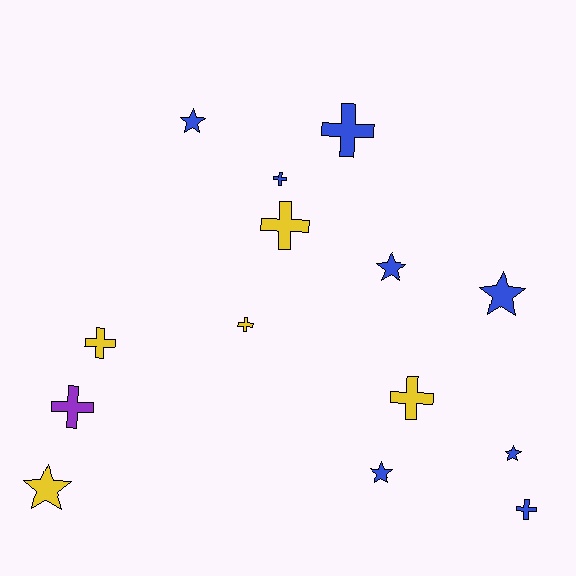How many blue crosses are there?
There are 3 blue crosses.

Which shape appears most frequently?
Cross, with 8 objects.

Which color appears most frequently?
Blue, with 8 objects.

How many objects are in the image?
There are 14 objects.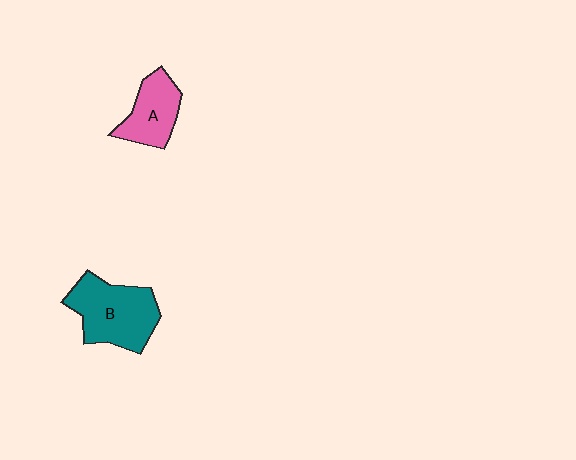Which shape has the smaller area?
Shape A (pink).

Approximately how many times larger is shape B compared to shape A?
Approximately 1.5 times.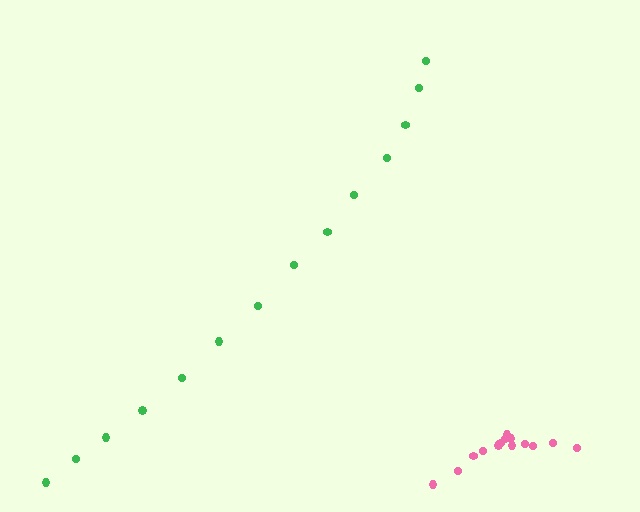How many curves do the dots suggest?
There are 2 distinct paths.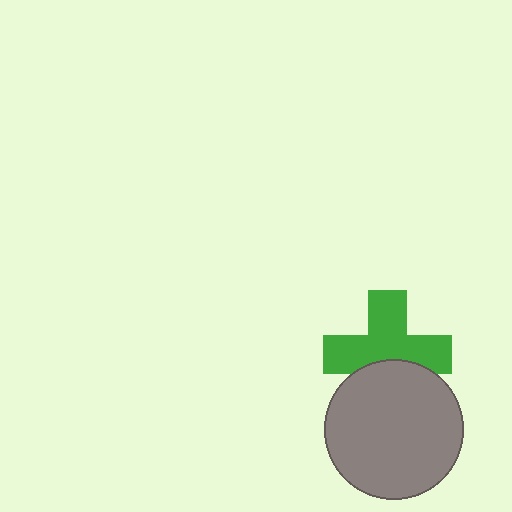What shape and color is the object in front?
The object in front is a gray circle.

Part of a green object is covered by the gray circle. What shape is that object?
It is a cross.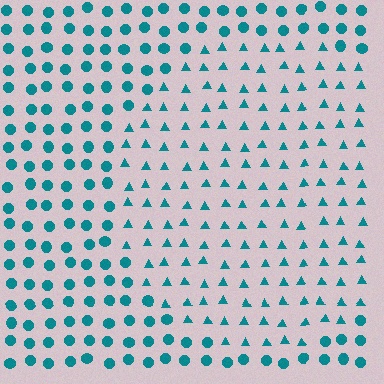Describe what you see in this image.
The image is filled with small teal elements arranged in a uniform grid. A circle-shaped region contains triangles, while the surrounding area contains circles. The boundary is defined purely by the change in element shape.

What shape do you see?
I see a circle.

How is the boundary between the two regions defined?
The boundary is defined by a change in element shape: triangles inside vs. circles outside. All elements share the same color and spacing.